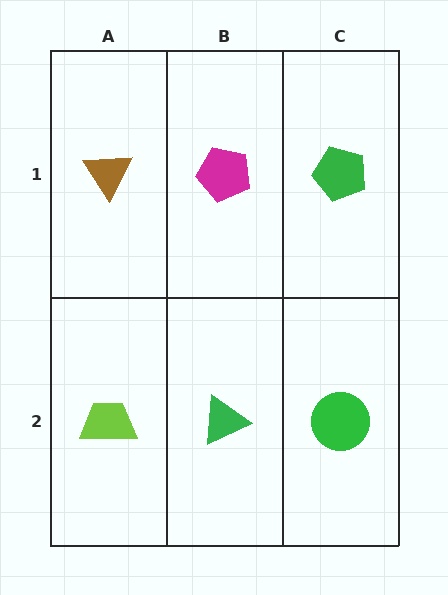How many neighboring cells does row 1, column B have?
3.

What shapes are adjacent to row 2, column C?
A green pentagon (row 1, column C), a green triangle (row 2, column B).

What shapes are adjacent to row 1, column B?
A green triangle (row 2, column B), a brown triangle (row 1, column A), a green pentagon (row 1, column C).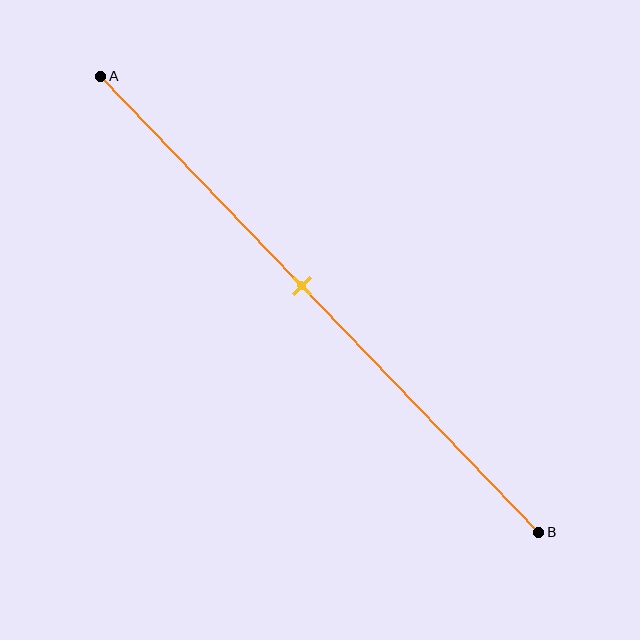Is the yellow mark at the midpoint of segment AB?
No, the mark is at about 45% from A, not at the 50% midpoint.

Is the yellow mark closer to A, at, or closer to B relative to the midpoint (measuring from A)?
The yellow mark is closer to point A than the midpoint of segment AB.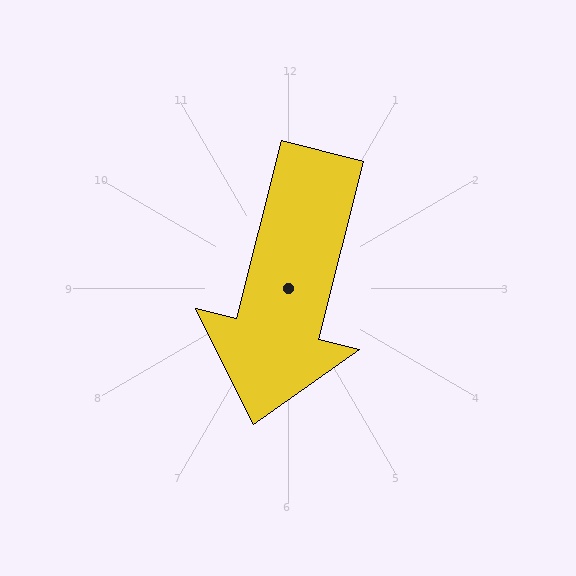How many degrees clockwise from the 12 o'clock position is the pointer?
Approximately 194 degrees.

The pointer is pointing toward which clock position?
Roughly 6 o'clock.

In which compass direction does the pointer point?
South.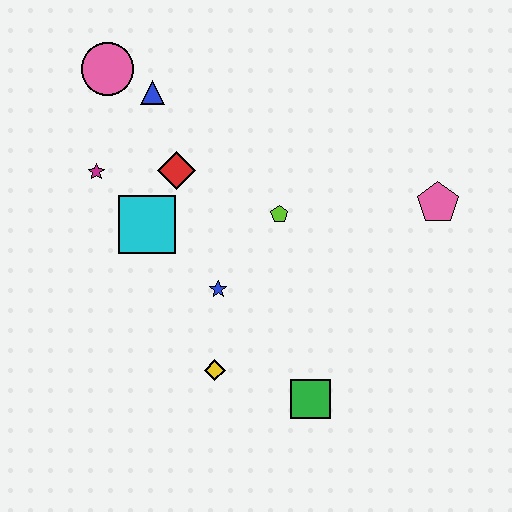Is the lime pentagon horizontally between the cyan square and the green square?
Yes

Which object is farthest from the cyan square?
The pink pentagon is farthest from the cyan square.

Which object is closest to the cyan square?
The red diamond is closest to the cyan square.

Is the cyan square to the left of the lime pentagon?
Yes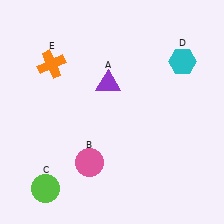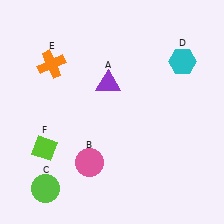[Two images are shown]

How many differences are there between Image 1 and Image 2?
There is 1 difference between the two images.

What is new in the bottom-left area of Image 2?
A lime diamond (F) was added in the bottom-left area of Image 2.